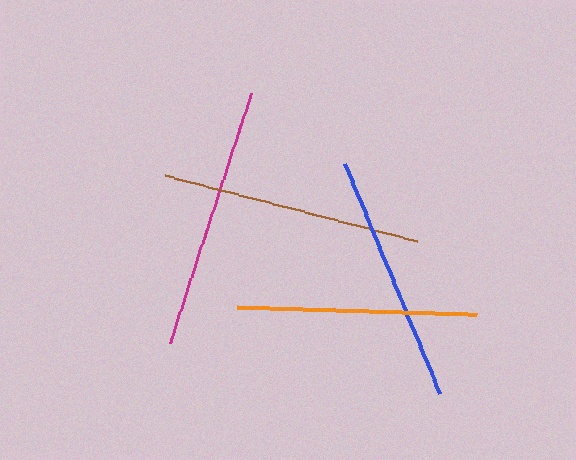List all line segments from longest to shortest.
From longest to shortest: magenta, brown, blue, orange.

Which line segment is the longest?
The magenta line is the longest at approximately 263 pixels.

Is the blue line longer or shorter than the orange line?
The blue line is longer than the orange line.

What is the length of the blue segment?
The blue segment is approximately 249 pixels long.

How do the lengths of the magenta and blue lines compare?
The magenta and blue lines are approximately the same length.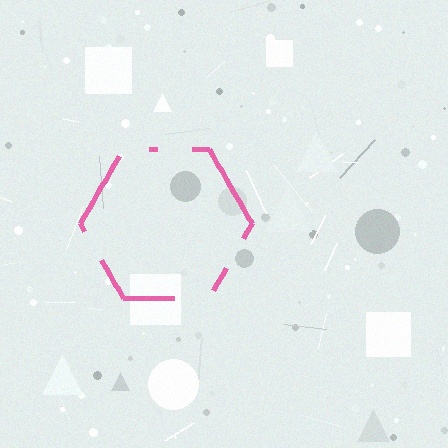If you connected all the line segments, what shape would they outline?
They would outline a hexagon.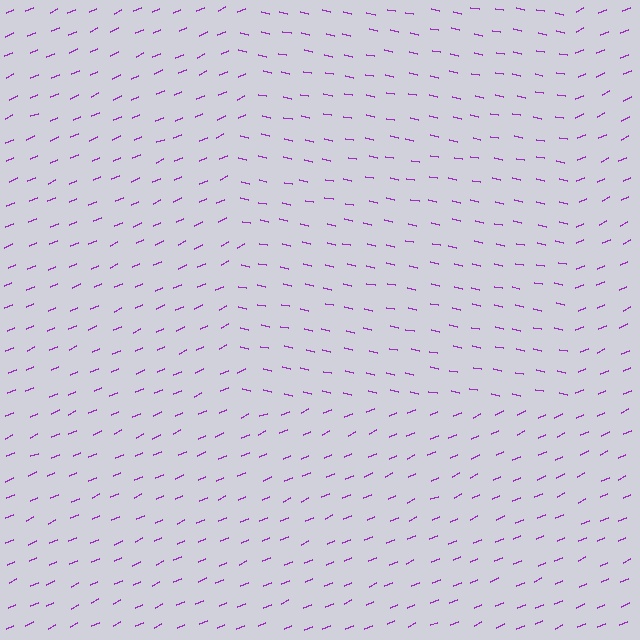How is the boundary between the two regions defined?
The boundary is defined purely by a change in line orientation (approximately 35 degrees difference). All lines are the same color and thickness.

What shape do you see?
I see a rectangle.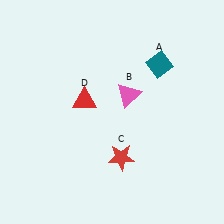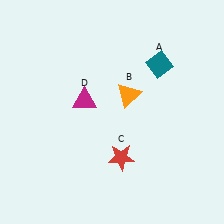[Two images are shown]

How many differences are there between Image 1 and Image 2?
There are 2 differences between the two images.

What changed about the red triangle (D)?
In Image 1, D is red. In Image 2, it changed to magenta.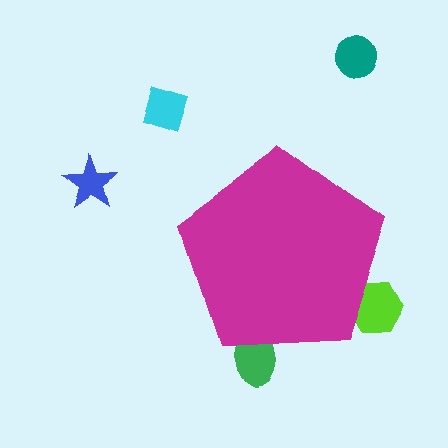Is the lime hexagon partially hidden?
Yes, the lime hexagon is partially hidden behind the magenta pentagon.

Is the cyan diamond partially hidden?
No, the cyan diamond is fully visible.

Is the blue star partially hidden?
No, the blue star is fully visible.